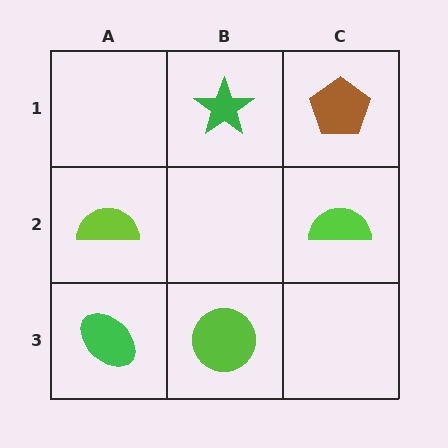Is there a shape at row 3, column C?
No, that cell is empty.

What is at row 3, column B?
A lime circle.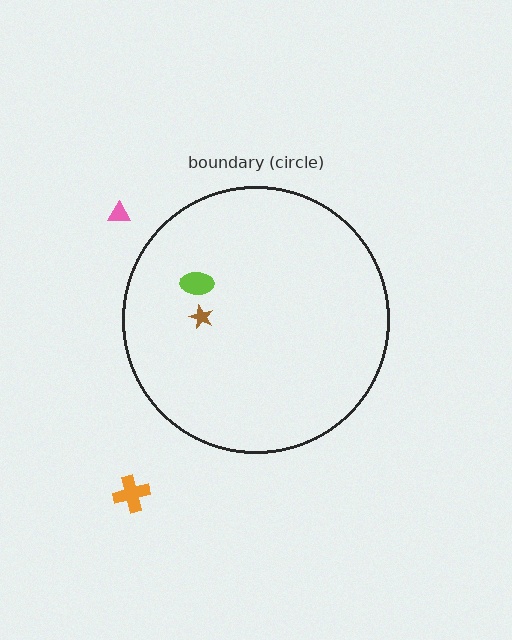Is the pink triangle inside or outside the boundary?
Outside.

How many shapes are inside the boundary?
2 inside, 2 outside.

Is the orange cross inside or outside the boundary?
Outside.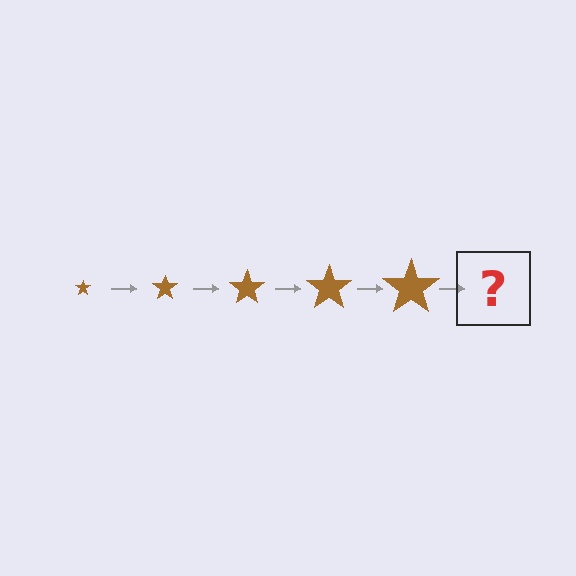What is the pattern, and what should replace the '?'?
The pattern is that the star gets progressively larger each step. The '?' should be a brown star, larger than the previous one.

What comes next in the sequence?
The next element should be a brown star, larger than the previous one.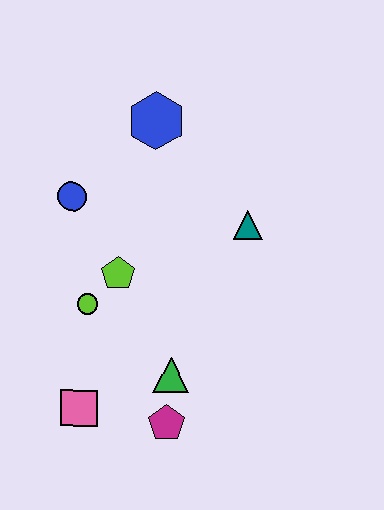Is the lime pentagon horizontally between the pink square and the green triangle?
Yes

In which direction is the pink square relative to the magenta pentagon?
The pink square is to the left of the magenta pentagon.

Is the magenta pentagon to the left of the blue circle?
No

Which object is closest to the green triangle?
The magenta pentagon is closest to the green triangle.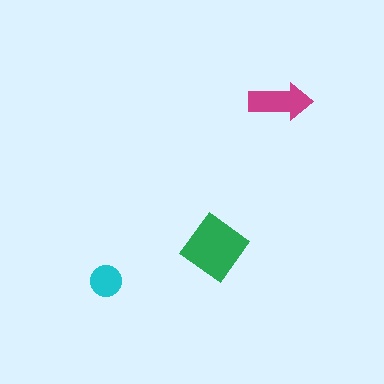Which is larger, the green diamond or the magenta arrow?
The green diamond.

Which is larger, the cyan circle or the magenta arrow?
The magenta arrow.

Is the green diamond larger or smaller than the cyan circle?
Larger.